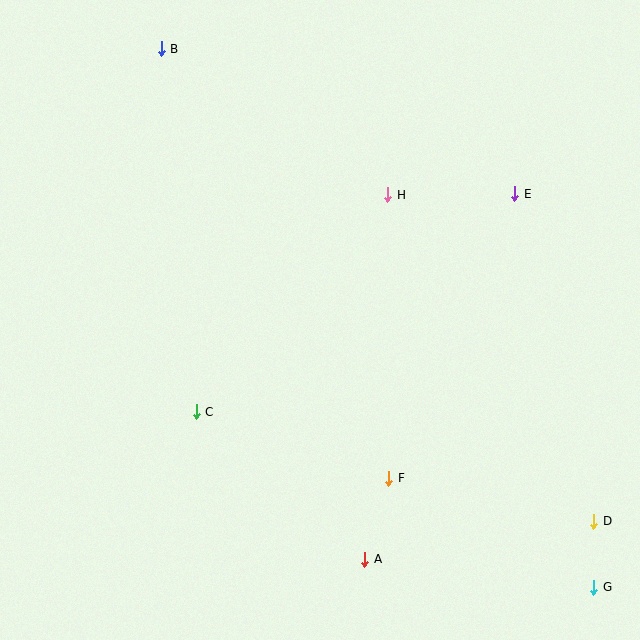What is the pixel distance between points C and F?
The distance between C and F is 203 pixels.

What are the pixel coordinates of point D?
Point D is at (594, 521).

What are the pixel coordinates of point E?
Point E is at (515, 194).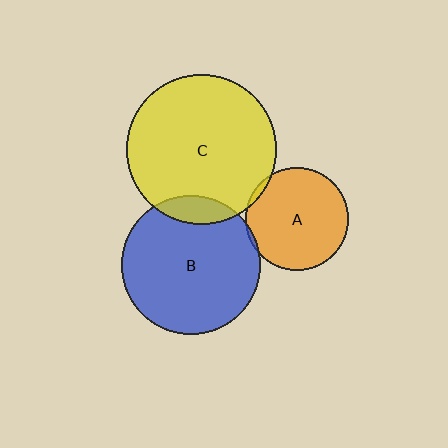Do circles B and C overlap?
Yes.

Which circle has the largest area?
Circle C (yellow).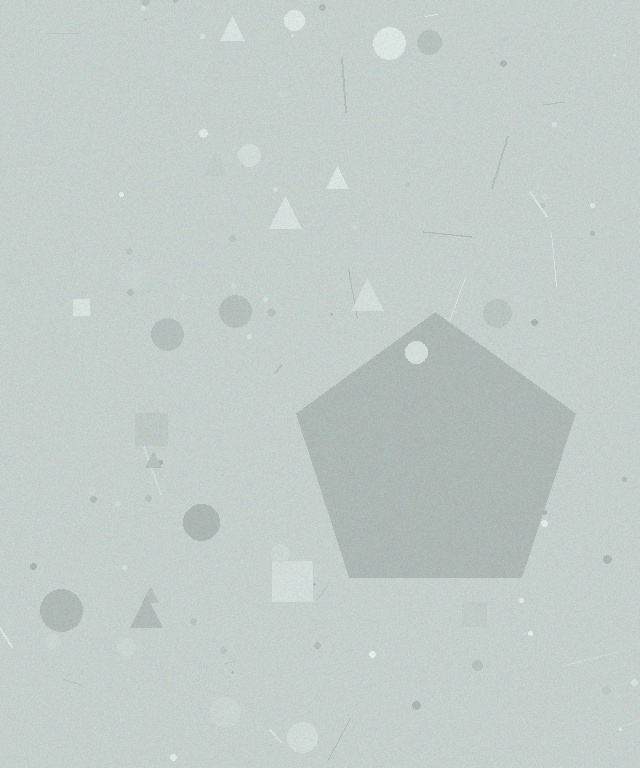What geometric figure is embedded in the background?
A pentagon is embedded in the background.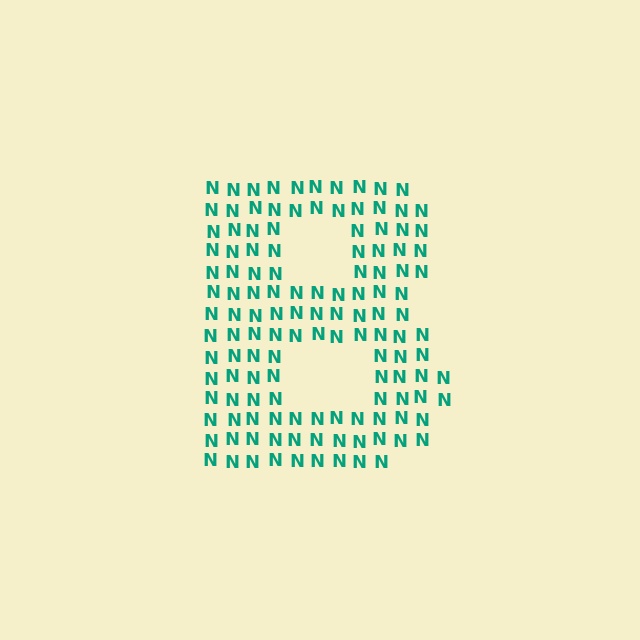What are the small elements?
The small elements are letter N's.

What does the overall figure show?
The overall figure shows the letter B.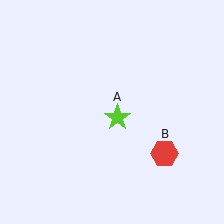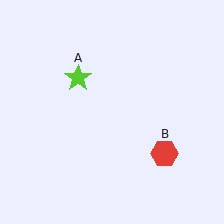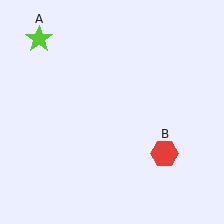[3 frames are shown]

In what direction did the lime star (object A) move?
The lime star (object A) moved up and to the left.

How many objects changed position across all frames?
1 object changed position: lime star (object A).